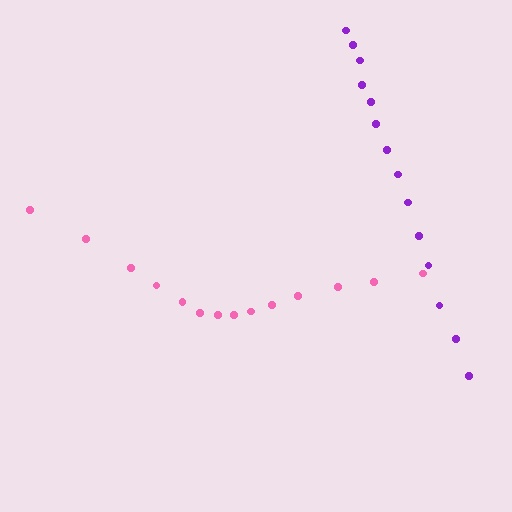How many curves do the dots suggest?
There are 2 distinct paths.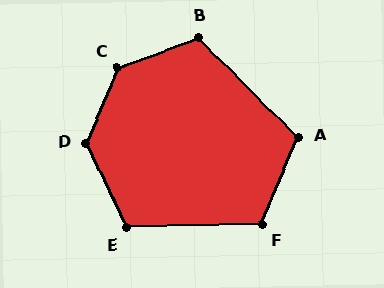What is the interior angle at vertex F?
Approximately 114 degrees (obtuse).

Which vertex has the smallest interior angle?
A, at approximately 112 degrees.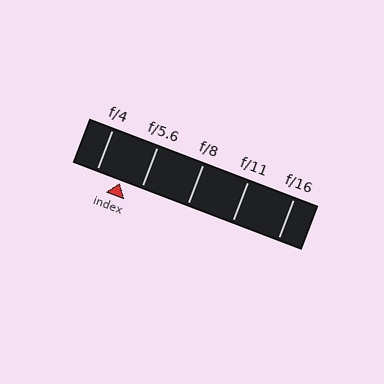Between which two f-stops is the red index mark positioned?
The index mark is between f/4 and f/5.6.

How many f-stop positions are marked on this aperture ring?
There are 5 f-stop positions marked.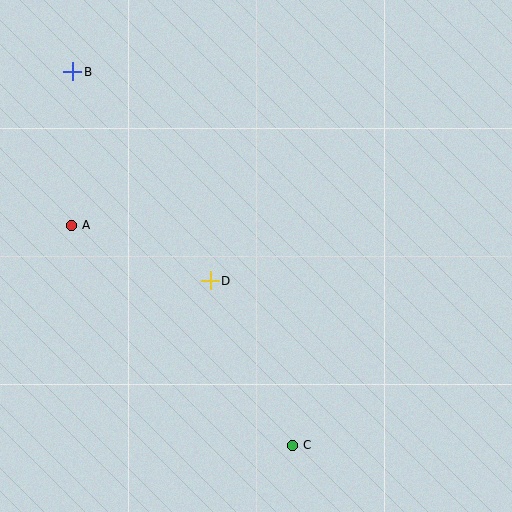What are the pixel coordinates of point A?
Point A is at (71, 225).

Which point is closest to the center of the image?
Point D at (210, 281) is closest to the center.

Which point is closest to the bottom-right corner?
Point C is closest to the bottom-right corner.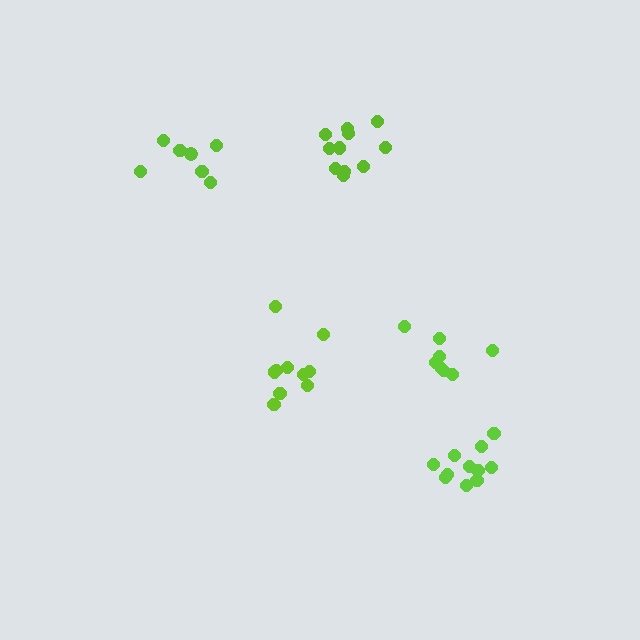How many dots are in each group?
Group 1: 11 dots, Group 2: 7 dots, Group 3: 11 dots, Group 4: 10 dots, Group 5: 8 dots (47 total).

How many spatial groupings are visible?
There are 5 spatial groupings.